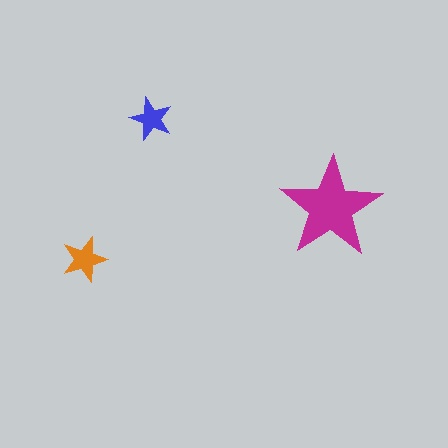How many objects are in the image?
There are 3 objects in the image.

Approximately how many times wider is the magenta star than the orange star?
About 2 times wider.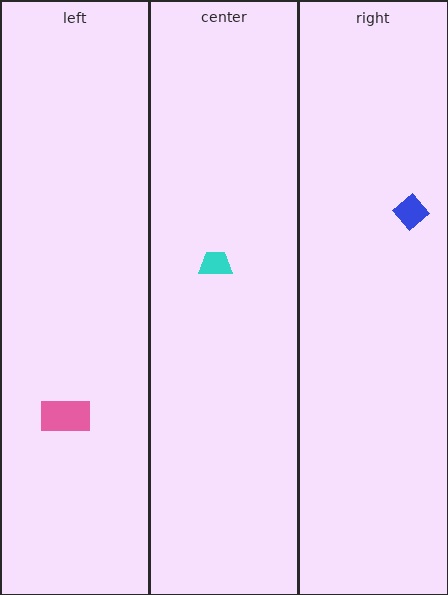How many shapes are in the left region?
1.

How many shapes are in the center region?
1.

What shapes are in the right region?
The blue diamond.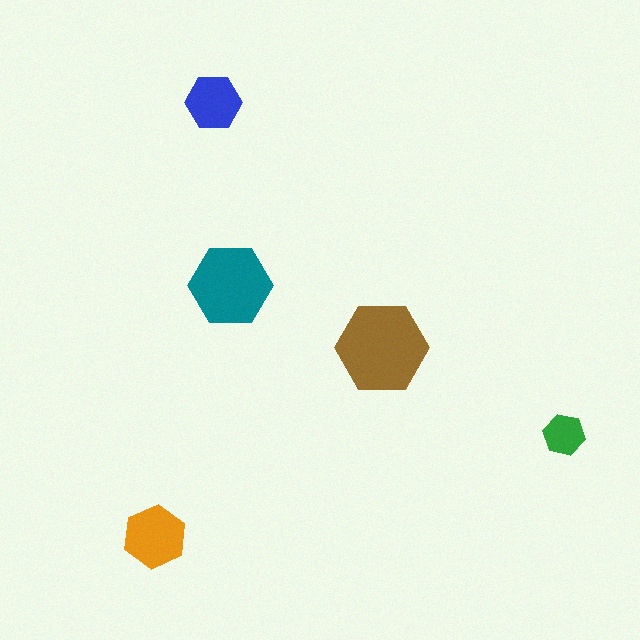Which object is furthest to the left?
The orange hexagon is leftmost.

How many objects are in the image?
There are 5 objects in the image.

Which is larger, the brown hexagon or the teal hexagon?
The brown one.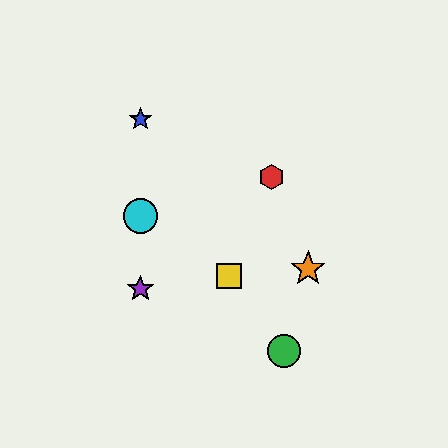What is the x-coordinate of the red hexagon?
The red hexagon is at x≈272.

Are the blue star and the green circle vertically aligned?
No, the blue star is at x≈140 and the green circle is at x≈284.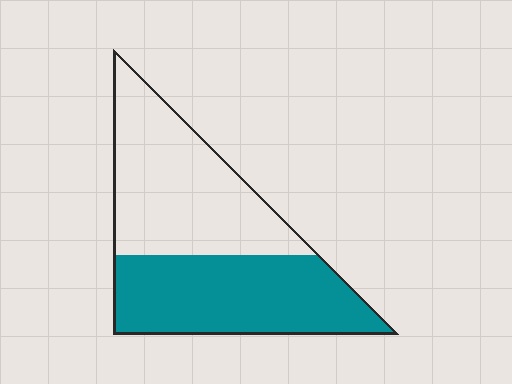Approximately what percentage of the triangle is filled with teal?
Approximately 50%.